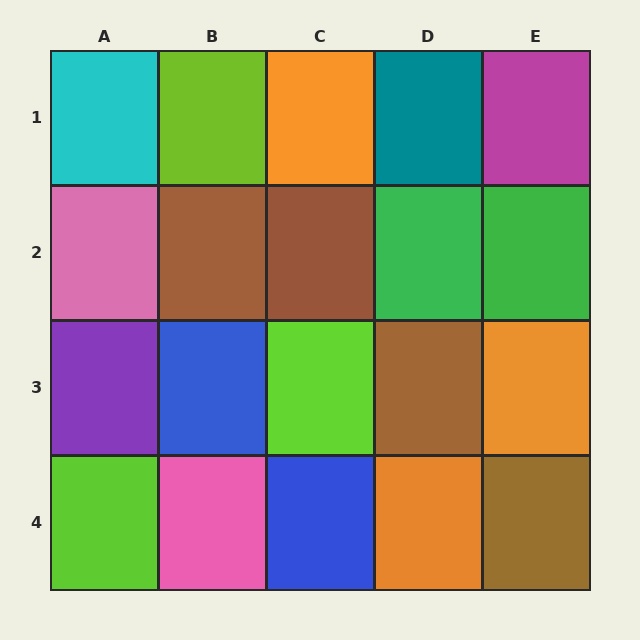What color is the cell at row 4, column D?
Orange.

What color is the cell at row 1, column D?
Teal.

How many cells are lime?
3 cells are lime.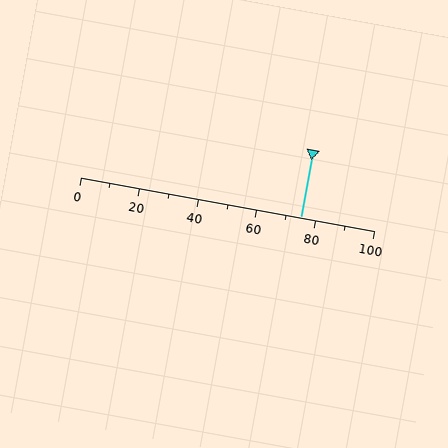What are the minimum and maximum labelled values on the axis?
The axis runs from 0 to 100.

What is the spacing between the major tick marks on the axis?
The major ticks are spaced 20 apart.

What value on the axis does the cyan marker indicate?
The marker indicates approximately 75.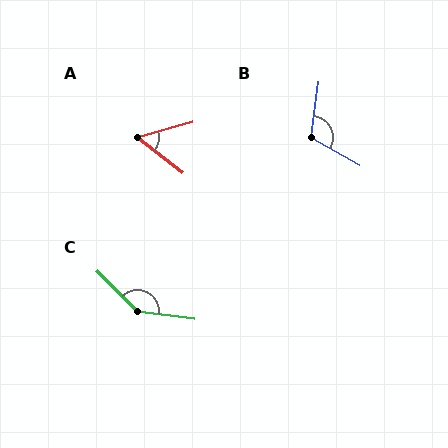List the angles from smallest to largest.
A (54°), B (112°), C (143°).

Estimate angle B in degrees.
Approximately 112 degrees.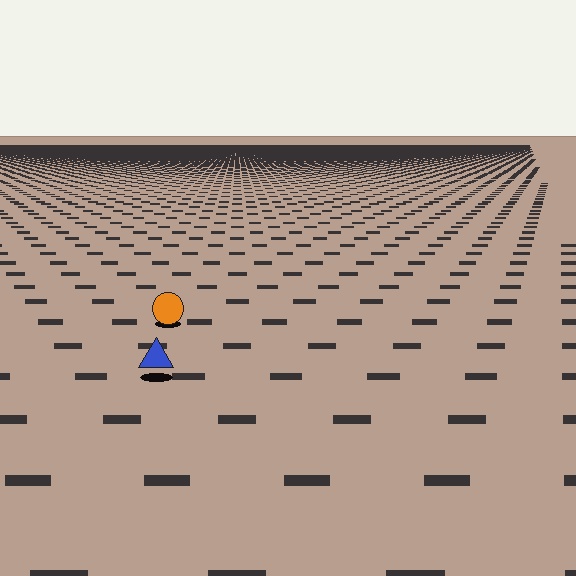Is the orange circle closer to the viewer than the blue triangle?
No. The blue triangle is closer — you can tell from the texture gradient: the ground texture is coarser near it.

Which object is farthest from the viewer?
The orange circle is farthest from the viewer. It appears smaller and the ground texture around it is denser.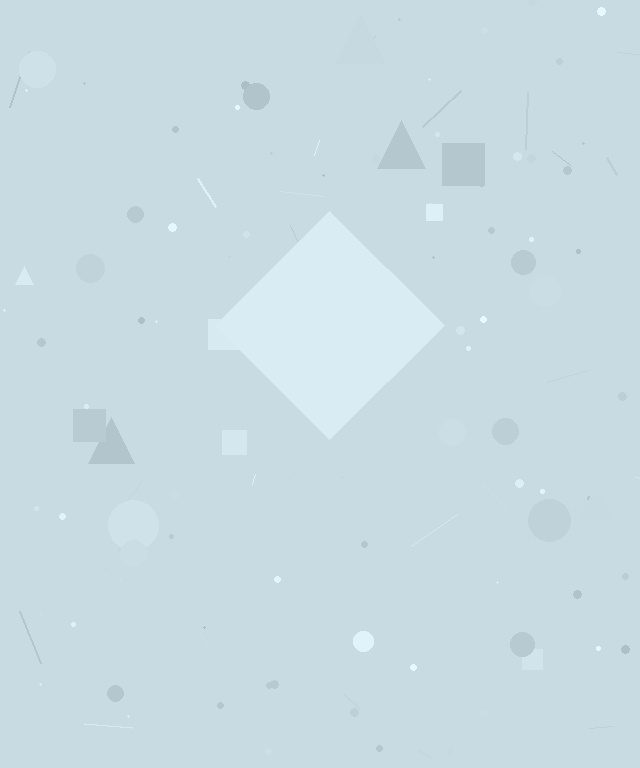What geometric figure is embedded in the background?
A diamond is embedded in the background.